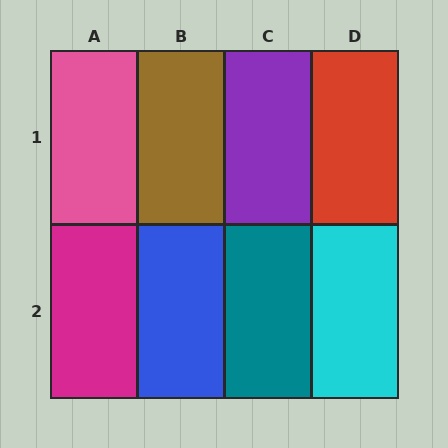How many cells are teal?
1 cell is teal.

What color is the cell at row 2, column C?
Teal.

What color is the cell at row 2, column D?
Cyan.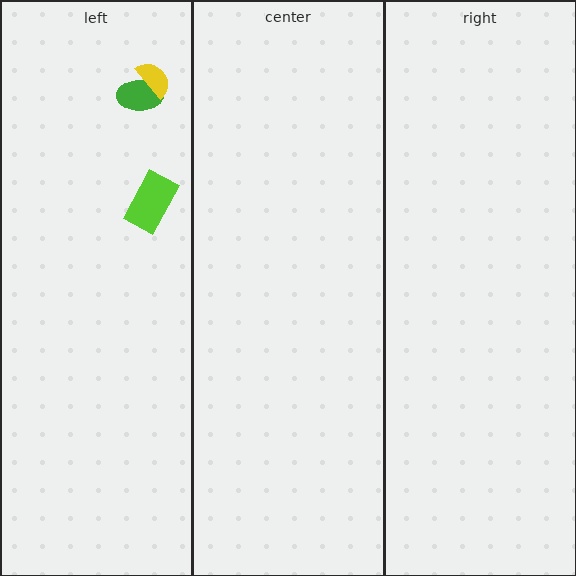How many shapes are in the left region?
3.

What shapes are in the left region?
The green ellipse, the lime rectangle, the yellow semicircle.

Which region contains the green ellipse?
The left region.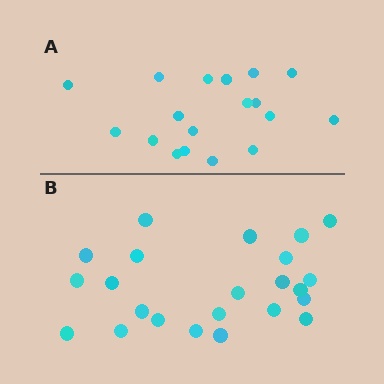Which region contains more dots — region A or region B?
Region B (the bottom region) has more dots.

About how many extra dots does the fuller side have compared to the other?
Region B has about 5 more dots than region A.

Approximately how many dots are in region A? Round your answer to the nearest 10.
About 20 dots. (The exact count is 18, which rounds to 20.)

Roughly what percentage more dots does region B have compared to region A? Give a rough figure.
About 30% more.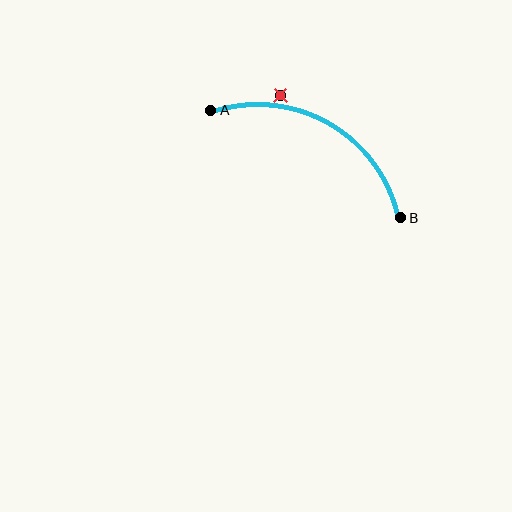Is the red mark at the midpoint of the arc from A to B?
No — the red mark does not lie on the arc at all. It sits slightly outside the curve.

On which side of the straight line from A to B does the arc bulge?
The arc bulges above the straight line connecting A and B.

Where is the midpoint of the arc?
The arc midpoint is the point on the curve farthest from the straight line joining A and B. It sits above that line.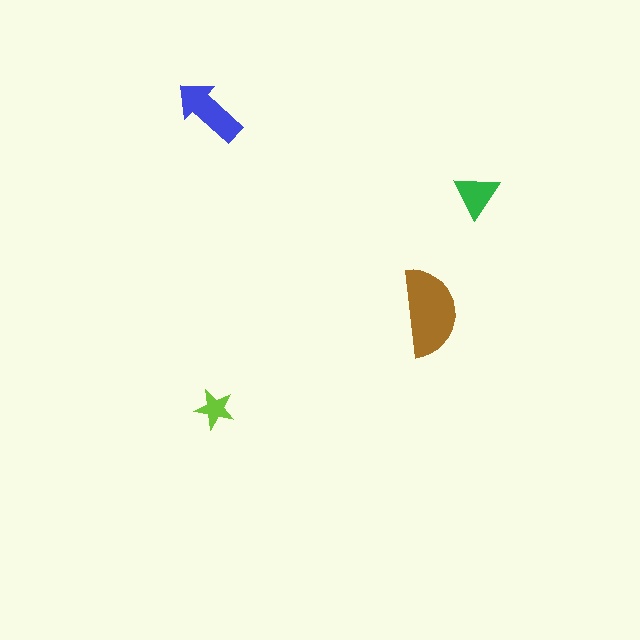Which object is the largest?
The brown semicircle.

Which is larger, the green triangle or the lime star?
The green triangle.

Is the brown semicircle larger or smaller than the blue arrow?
Larger.